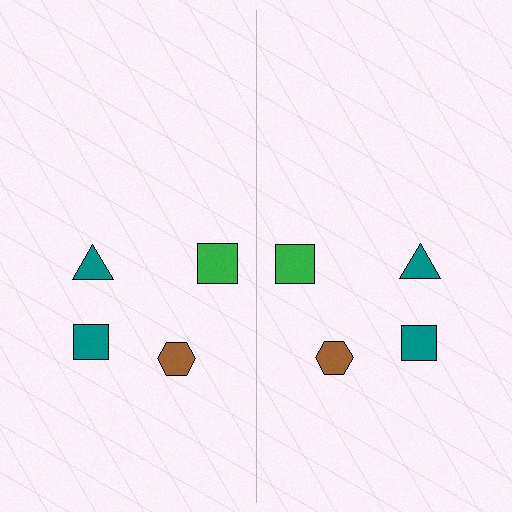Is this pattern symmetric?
Yes, this pattern has bilateral (reflection) symmetry.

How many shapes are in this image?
There are 8 shapes in this image.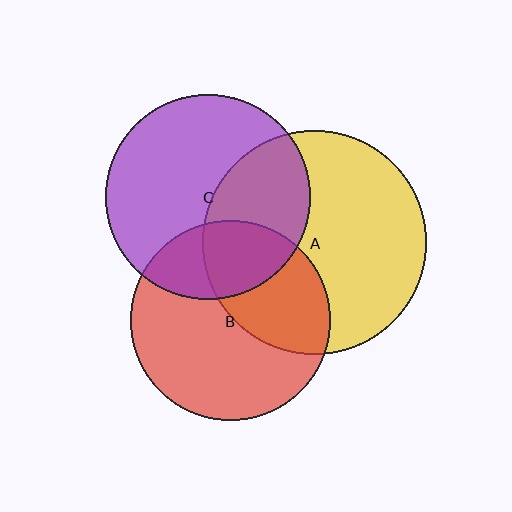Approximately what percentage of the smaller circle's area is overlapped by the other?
Approximately 25%.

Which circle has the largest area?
Circle A (yellow).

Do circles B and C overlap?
Yes.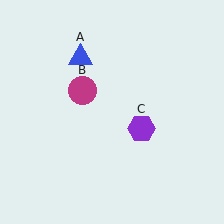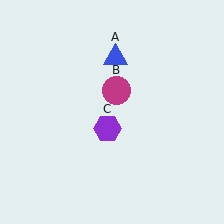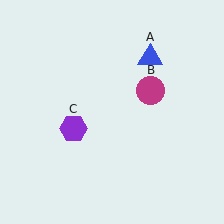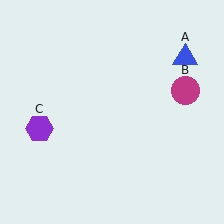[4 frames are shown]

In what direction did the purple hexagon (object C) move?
The purple hexagon (object C) moved left.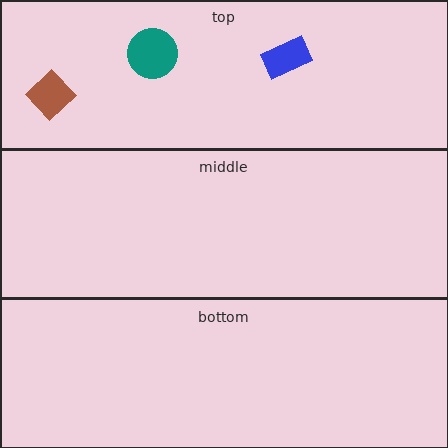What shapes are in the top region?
The blue rectangle, the brown diamond, the teal circle.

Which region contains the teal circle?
The top region.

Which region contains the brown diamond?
The top region.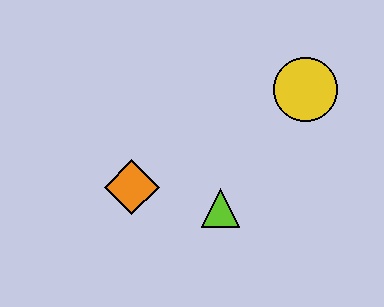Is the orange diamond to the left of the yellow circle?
Yes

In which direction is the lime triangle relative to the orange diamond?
The lime triangle is to the right of the orange diamond.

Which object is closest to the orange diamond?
The lime triangle is closest to the orange diamond.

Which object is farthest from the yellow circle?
The orange diamond is farthest from the yellow circle.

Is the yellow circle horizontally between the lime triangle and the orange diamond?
No